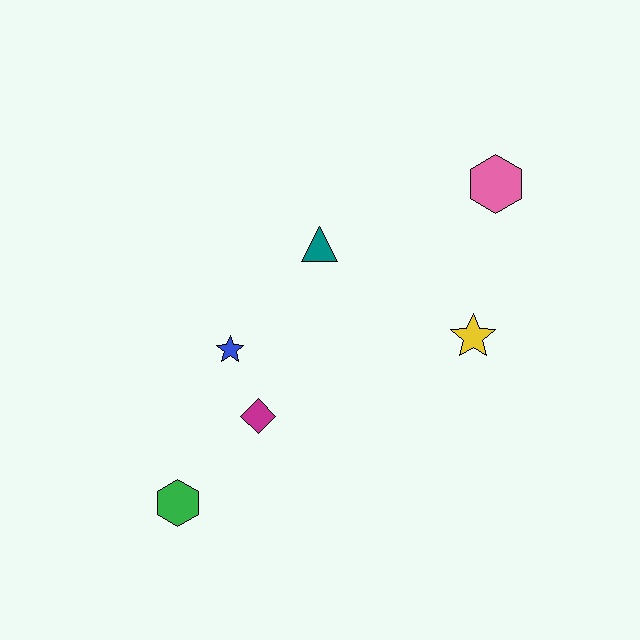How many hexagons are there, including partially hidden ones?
There are 2 hexagons.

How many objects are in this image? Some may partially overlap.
There are 6 objects.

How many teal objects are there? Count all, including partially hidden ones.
There is 1 teal object.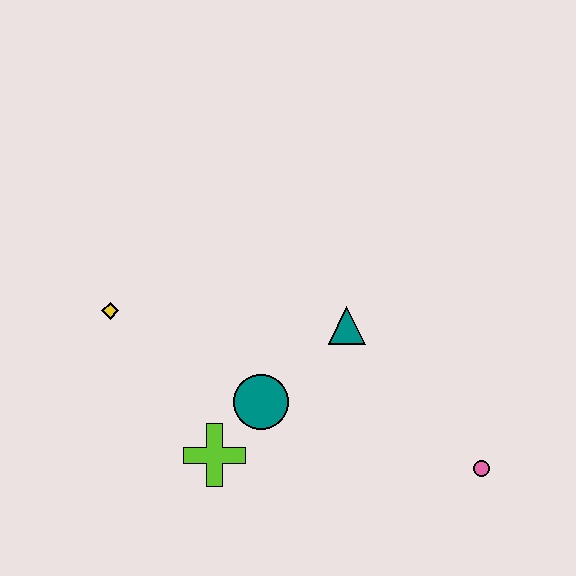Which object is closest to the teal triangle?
The teal circle is closest to the teal triangle.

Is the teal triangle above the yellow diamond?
No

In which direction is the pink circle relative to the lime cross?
The pink circle is to the right of the lime cross.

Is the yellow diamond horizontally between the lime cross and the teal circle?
No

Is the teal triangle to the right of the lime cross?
Yes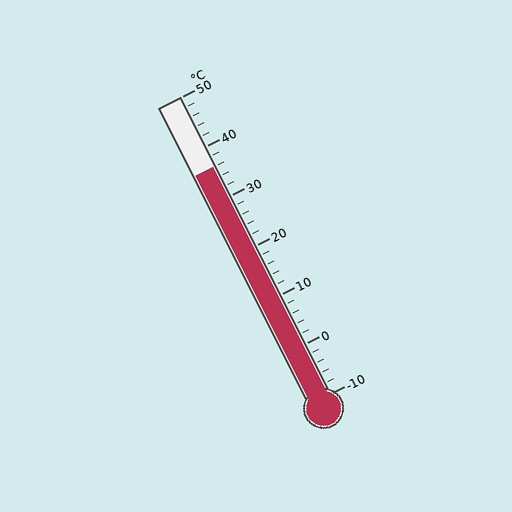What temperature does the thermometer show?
The thermometer shows approximately 36°C.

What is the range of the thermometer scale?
The thermometer scale ranges from -10°C to 50°C.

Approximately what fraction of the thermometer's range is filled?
The thermometer is filled to approximately 75% of its range.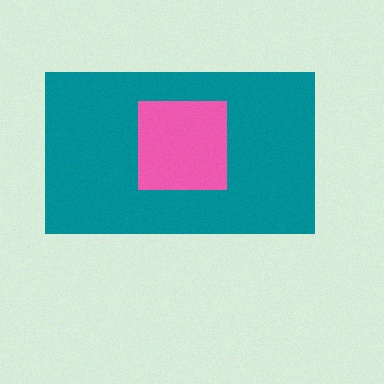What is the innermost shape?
The pink square.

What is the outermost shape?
The teal rectangle.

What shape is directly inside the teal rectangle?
The pink square.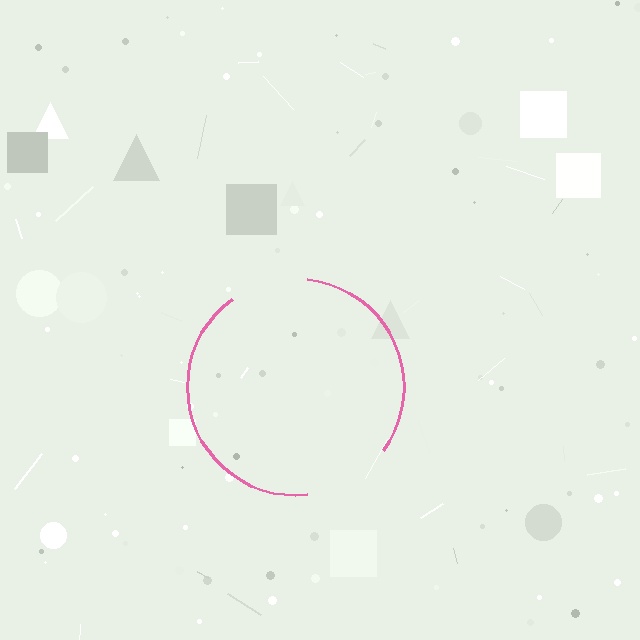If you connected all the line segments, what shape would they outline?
They would outline a circle.